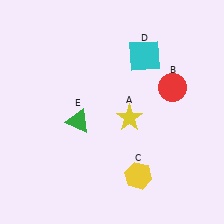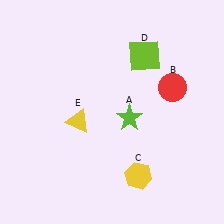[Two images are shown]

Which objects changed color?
A changed from yellow to lime. D changed from cyan to lime. E changed from green to yellow.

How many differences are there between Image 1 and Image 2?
There are 3 differences between the two images.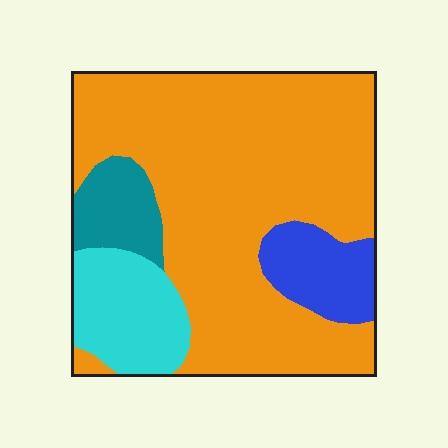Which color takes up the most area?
Orange, at roughly 70%.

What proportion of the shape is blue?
Blue covers about 10% of the shape.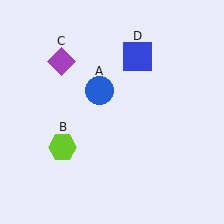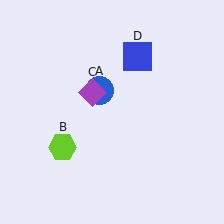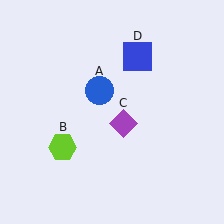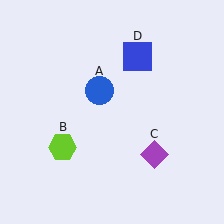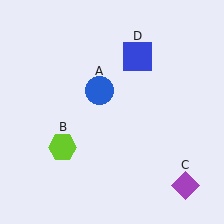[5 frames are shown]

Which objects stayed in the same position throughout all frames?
Blue circle (object A) and lime hexagon (object B) and blue square (object D) remained stationary.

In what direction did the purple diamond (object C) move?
The purple diamond (object C) moved down and to the right.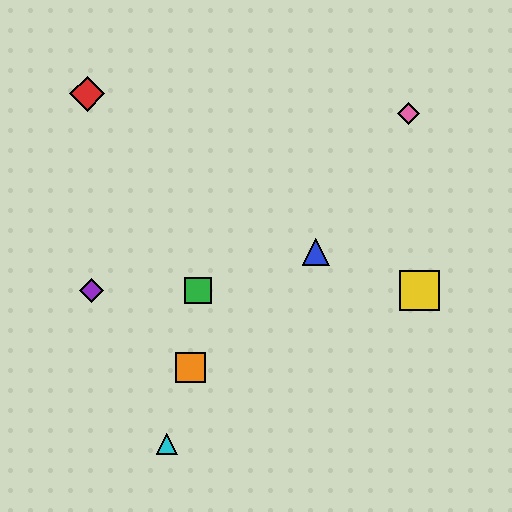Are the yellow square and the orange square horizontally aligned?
No, the yellow square is at y≈291 and the orange square is at y≈368.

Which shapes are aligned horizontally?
The green square, the yellow square, the purple diamond are aligned horizontally.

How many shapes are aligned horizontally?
3 shapes (the green square, the yellow square, the purple diamond) are aligned horizontally.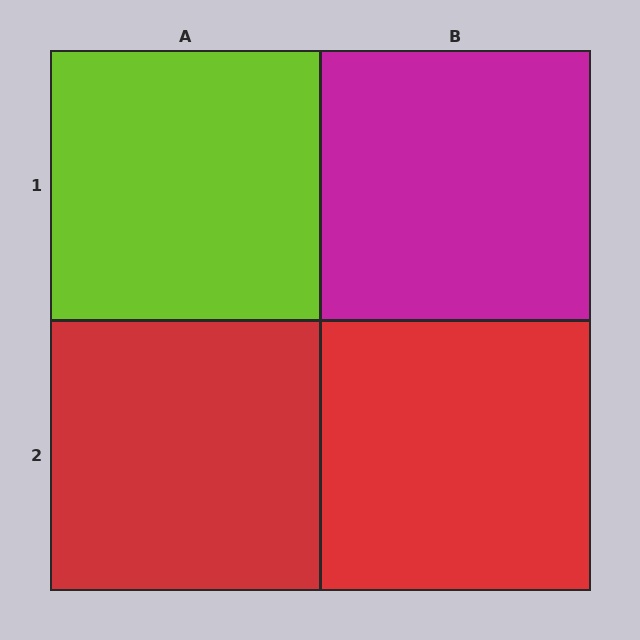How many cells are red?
2 cells are red.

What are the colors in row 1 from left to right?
Lime, magenta.